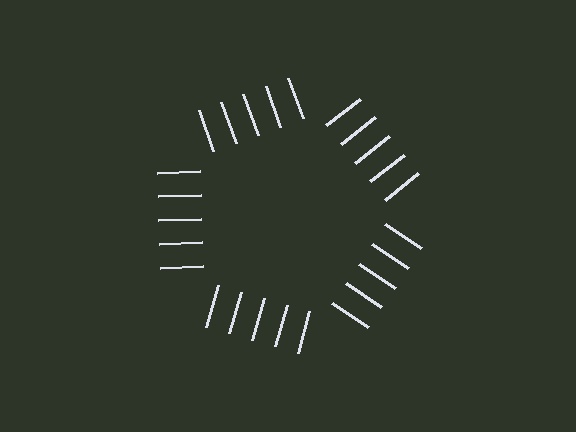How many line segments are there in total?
25 — 5 along each of the 5 edges.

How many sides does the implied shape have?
5 sides — the line-ends trace a pentagon.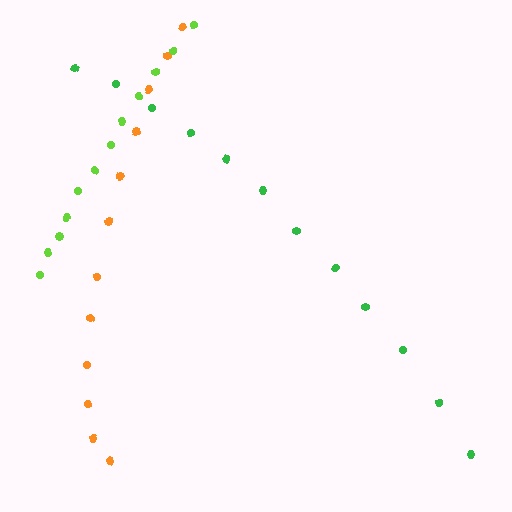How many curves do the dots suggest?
There are 3 distinct paths.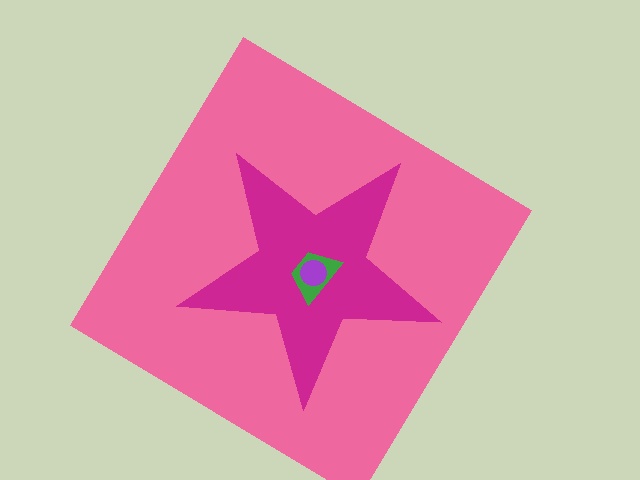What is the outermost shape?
The pink diamond.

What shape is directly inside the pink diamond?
The magenta star.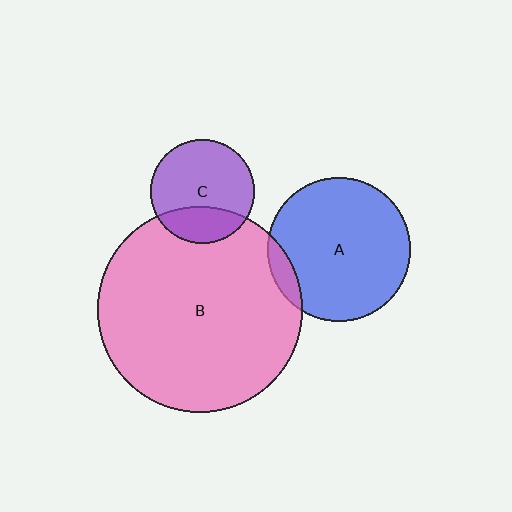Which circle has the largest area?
Circle B (pink).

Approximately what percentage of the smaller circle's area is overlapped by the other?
Approximately 10%.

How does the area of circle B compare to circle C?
Approximately 3.9 times.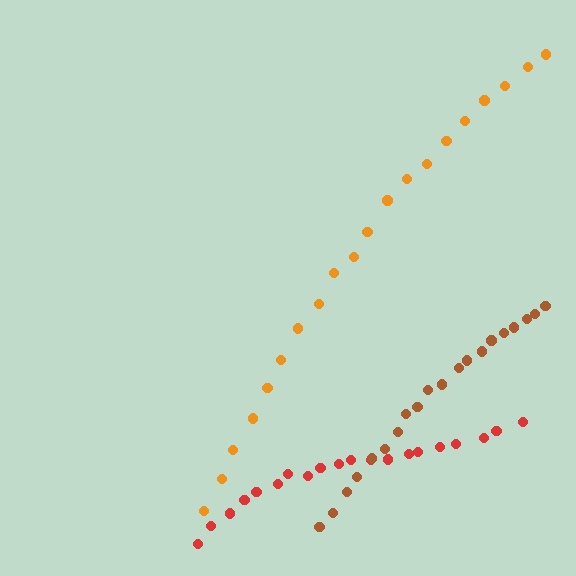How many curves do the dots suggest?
There are 3 distinct paths.